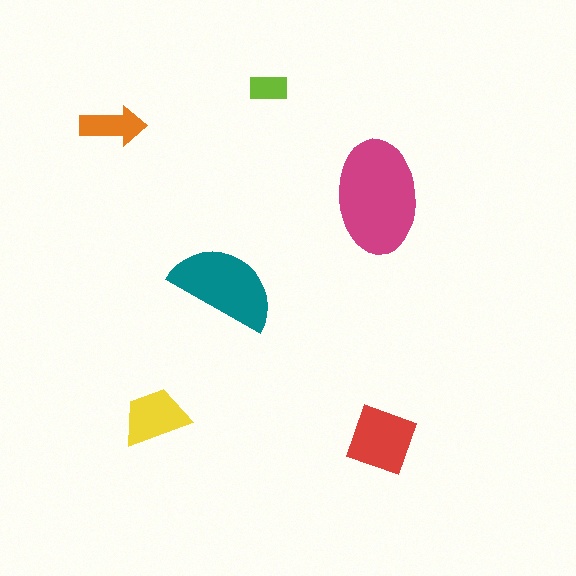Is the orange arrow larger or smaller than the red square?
Smaller.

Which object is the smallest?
The lime rectangle.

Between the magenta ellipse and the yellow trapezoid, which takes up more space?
The magenta ellipse.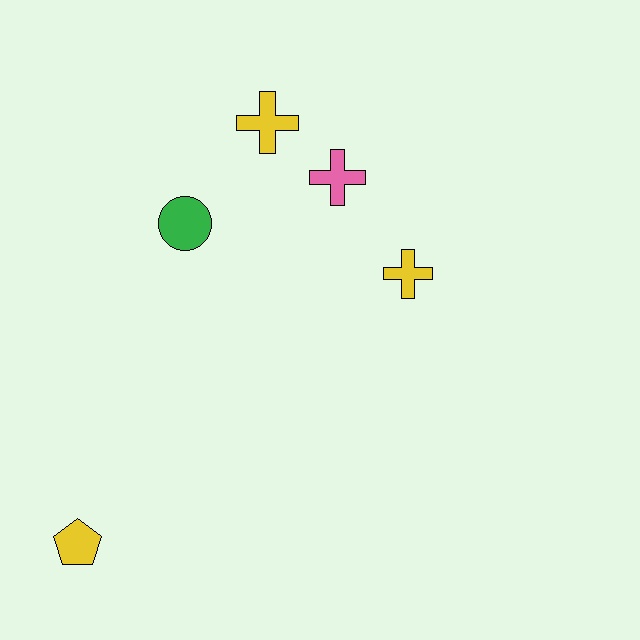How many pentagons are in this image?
There is 1 pentagon.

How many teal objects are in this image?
There are no teal objects.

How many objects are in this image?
There are 5 objects.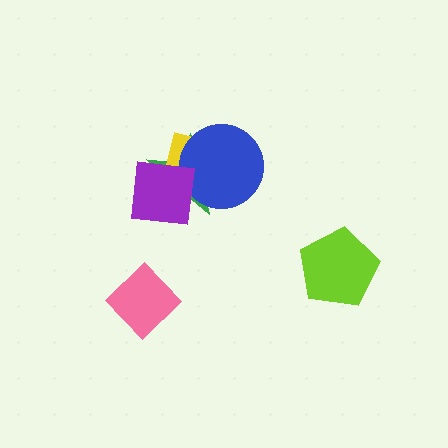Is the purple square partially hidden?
No, no other shape covers it.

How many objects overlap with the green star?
3 objects overlap with the green star.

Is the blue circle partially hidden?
Yes, it is partially covered by another shape.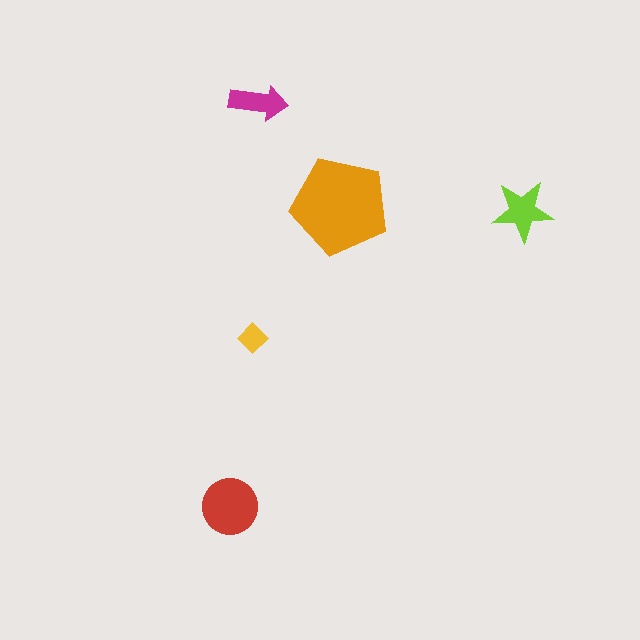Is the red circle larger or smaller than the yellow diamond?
Larger.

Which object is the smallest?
The yellow diamond.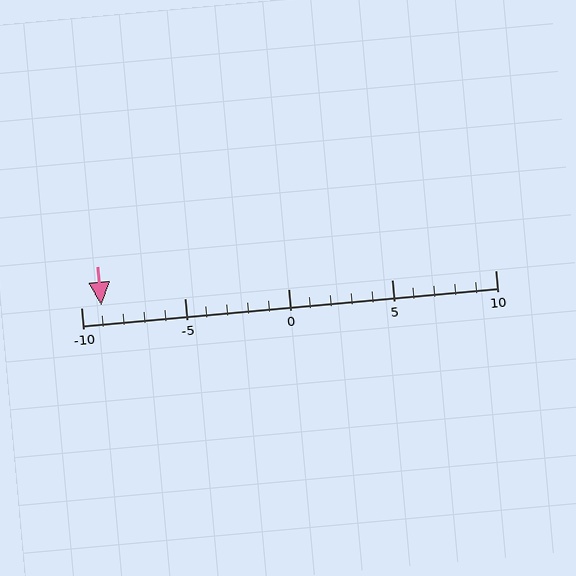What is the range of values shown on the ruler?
The ruler shows values from -10 to 10.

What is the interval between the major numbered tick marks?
The major tick marks are spaced 5 units apart.